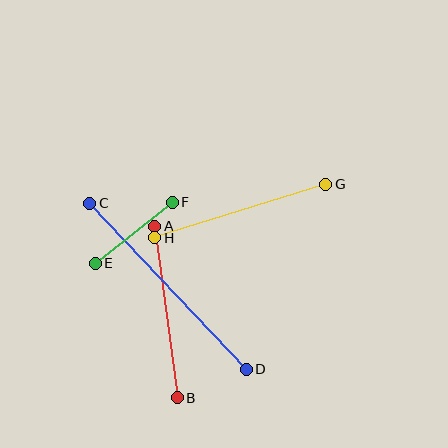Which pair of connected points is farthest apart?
Points C and D are farthest apart.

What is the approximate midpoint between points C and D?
The midpoint is at approximately (168, 286) pixels.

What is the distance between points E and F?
The distance is approximately 98 pixels.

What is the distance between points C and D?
The distance is approximately 228 pixels.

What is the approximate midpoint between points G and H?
The midpoint is at approximately (240, 211) pixels.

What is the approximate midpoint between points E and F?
The midpoint is at approximately (134, 233) pixels.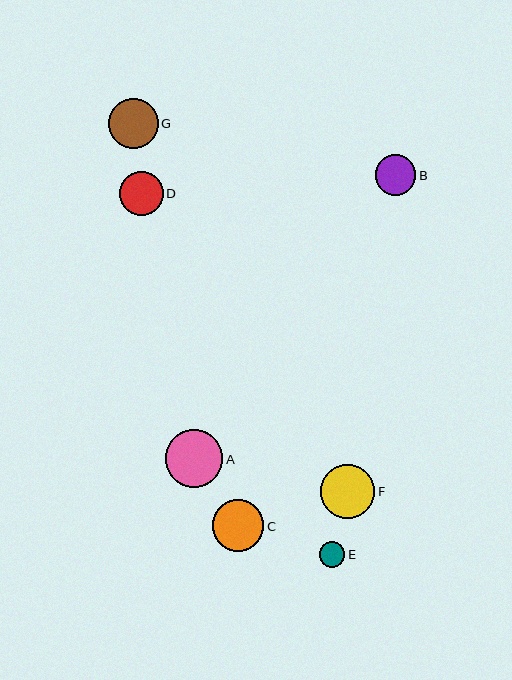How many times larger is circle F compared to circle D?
Circle F is approximately 1.2 times the size of circle D.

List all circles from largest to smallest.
From largest to smallest: A, F, C, G, D, B, E.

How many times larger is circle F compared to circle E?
Circle F is approximately 2.1 times the size of circle E.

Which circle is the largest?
Circle A is the largest with a size of approximately 57 pixels.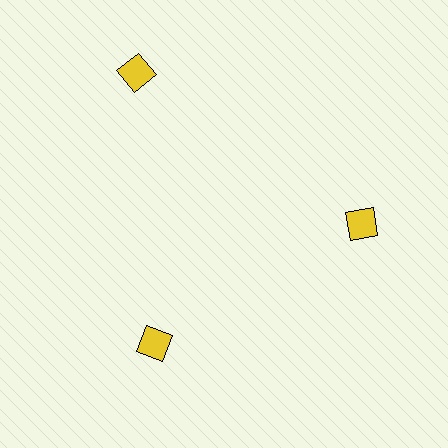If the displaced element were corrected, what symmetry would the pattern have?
It would have 3-fold rotational symmetry — the pattern would map onto itself every 120 degrees.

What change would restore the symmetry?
The symmetry would be restored by moving it inward, back onto the ring so that all 3 squares sit at equal angles and equal distance from the center.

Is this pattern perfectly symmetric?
No. The 3 yellow squares are arranged in a ring, but one element near the 11 o'clock position is pushed outward from the center, breaking the 3-fold rotational symmetry.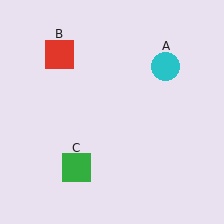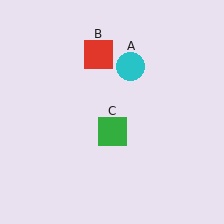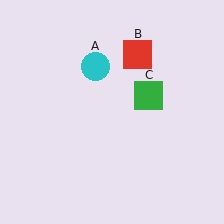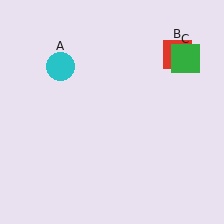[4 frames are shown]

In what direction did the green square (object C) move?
The green square (object C) moved up and to the right.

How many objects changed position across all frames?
3 objects changed position: cyan circle (object A), red square (object B), green square (object C).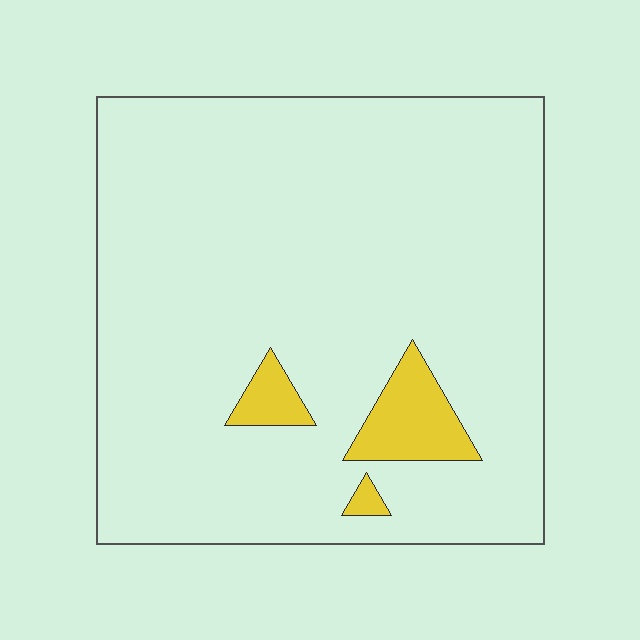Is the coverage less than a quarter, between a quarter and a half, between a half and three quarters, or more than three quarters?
Less than a quarter.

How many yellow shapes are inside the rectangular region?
3.